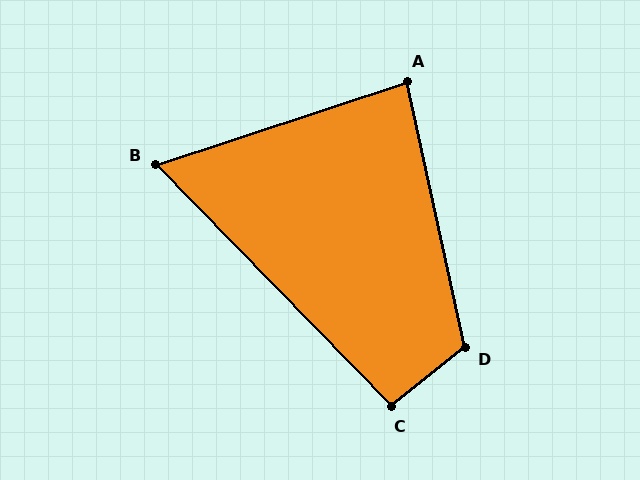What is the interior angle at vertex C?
Approximately 96 degrees (obtuse).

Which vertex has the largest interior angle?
D, at approximately 116 degrees.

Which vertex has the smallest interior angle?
B, at approximately 64 degrees.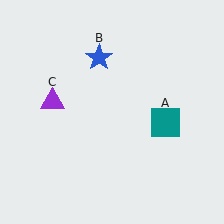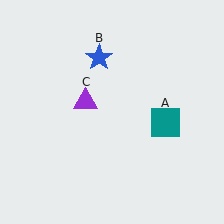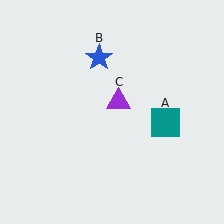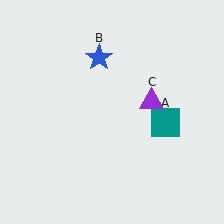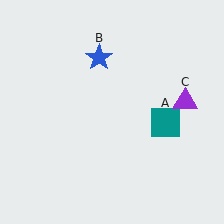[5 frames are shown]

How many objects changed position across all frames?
1 object changed position: purple triangle (object C).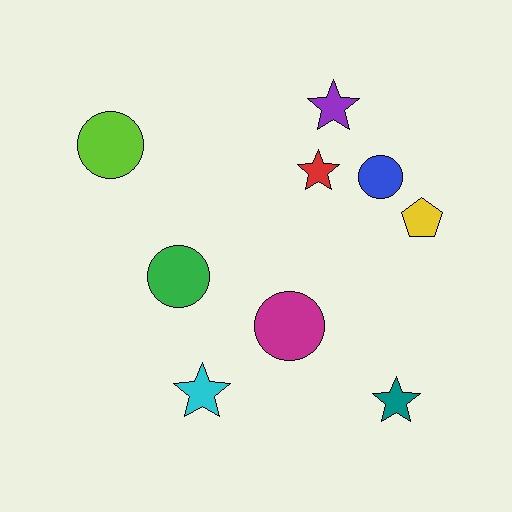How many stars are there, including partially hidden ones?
There are 4 stars.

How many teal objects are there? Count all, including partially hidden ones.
There is 1 teal object.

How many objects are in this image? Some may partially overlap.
There are 9 objects.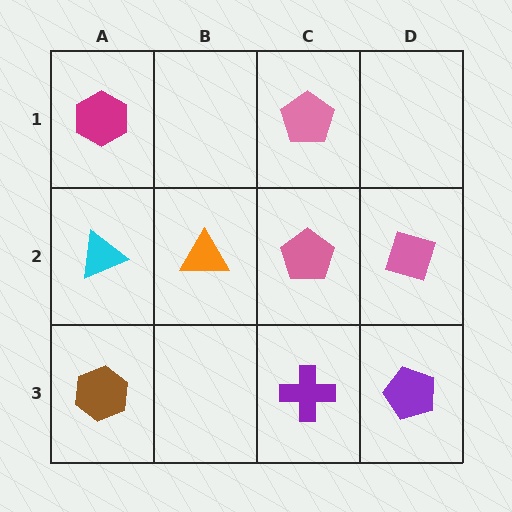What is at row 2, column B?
An orange triangle.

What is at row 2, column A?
A cyan triangle.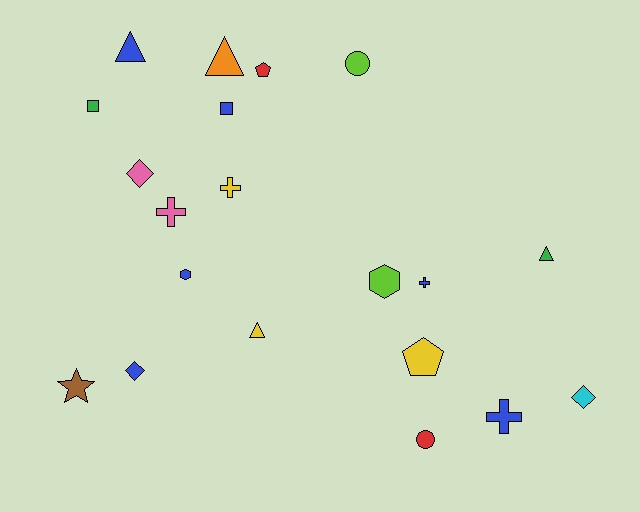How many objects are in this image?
There are 20 objects.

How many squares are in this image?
There are 2 squares.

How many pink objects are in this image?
There are 2 pink objects.